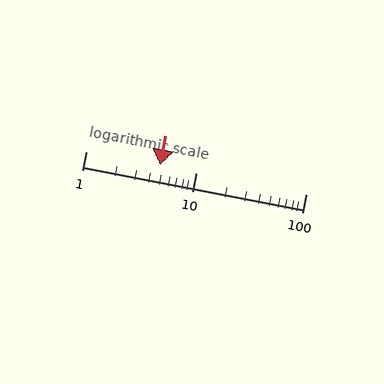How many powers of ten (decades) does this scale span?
The scale spans 2 decades, from 1 to 100.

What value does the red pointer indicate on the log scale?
The pointer indicates approximately 4.7.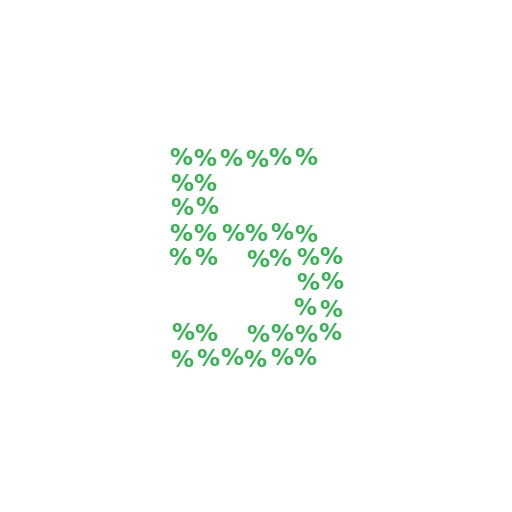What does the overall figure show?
The overall figure shows the digit 5.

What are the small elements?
The small elements are percent signs.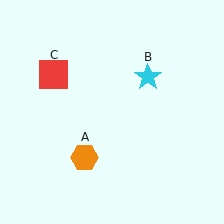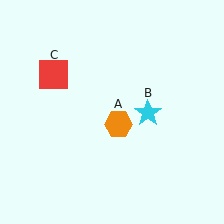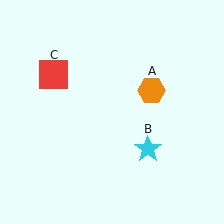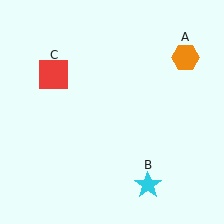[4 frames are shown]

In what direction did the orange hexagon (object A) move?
The orange hexagon (object A) moved up and to the right.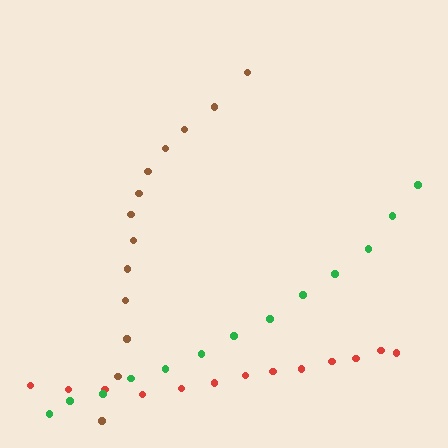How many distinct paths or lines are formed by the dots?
There are 3 distinct paths.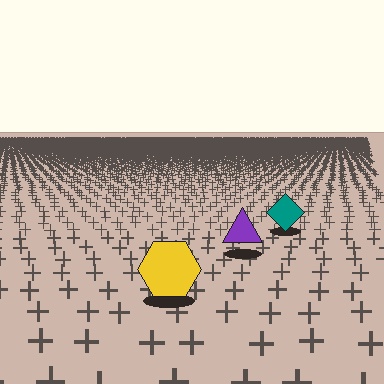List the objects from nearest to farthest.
From nearest to farthest: the yellow hexagon, the purple triangle, the teal diamond.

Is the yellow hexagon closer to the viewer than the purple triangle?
Yes. The yellow hexagon is closer — you can tell from the texture gradient: the ground texture is coarser near it.